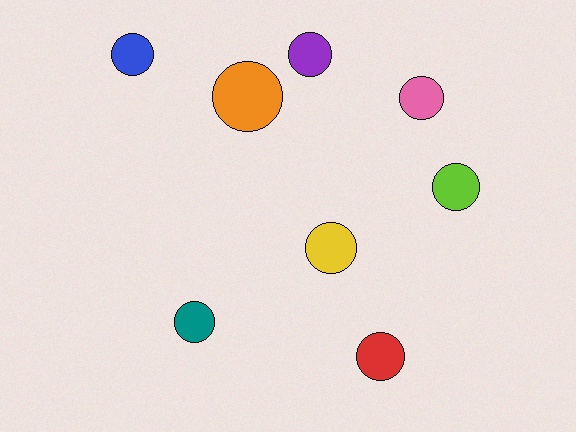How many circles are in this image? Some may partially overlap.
There are 8 circles.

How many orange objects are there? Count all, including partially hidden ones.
There is 1 orange object.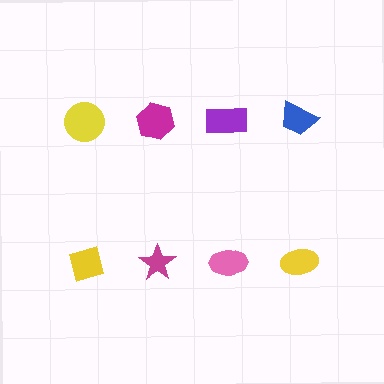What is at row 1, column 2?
A magenta hexagon.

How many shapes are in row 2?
4 shapes.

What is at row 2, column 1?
A yellow diamond.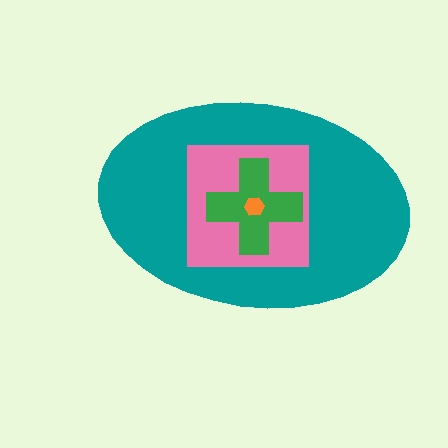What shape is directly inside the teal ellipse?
The pink square.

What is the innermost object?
The orange hexagon.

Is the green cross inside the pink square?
Yes.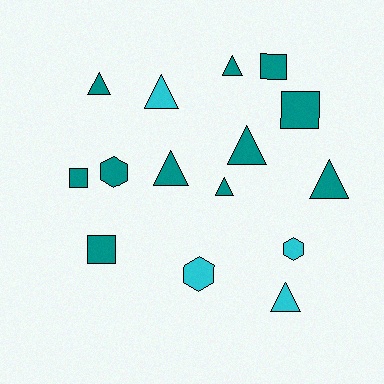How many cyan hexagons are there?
There are 2 cyan hexagons.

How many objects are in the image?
There are 15 objects.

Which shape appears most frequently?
Triangle, with 8 objects.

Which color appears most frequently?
Teal, with 11 objects.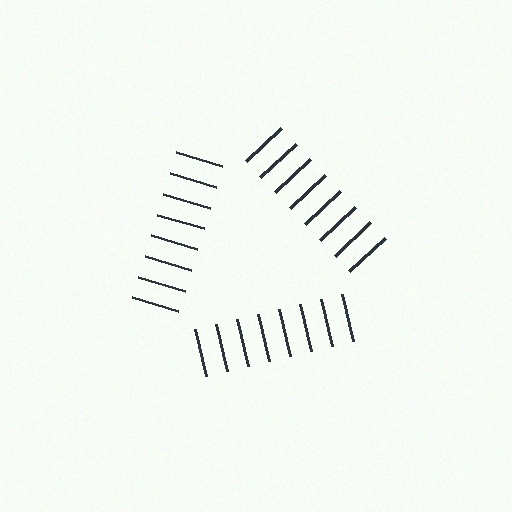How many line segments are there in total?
24 — 8 along each of the 3 edges.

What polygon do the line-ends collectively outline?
An illusory triangle — the line segments terminate on its edges but no continuous stroke is drawn.